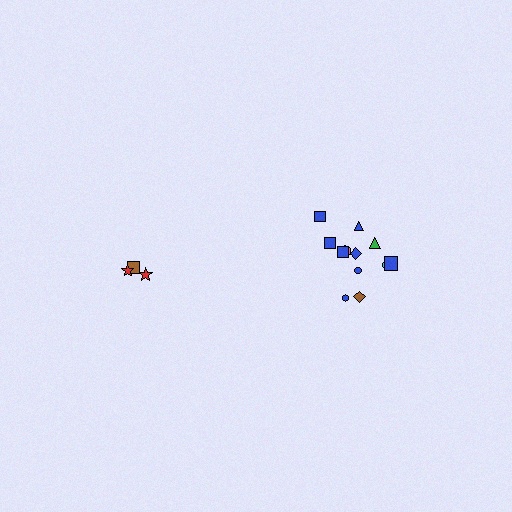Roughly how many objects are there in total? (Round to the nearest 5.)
Roughly 15 objects in total.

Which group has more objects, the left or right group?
The right group.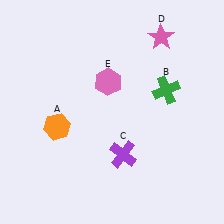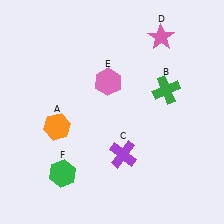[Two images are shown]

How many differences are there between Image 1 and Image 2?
There is 1 difference between the two images.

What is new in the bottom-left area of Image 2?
A green hexagon (F) was added in the bottom-left area of Image 2.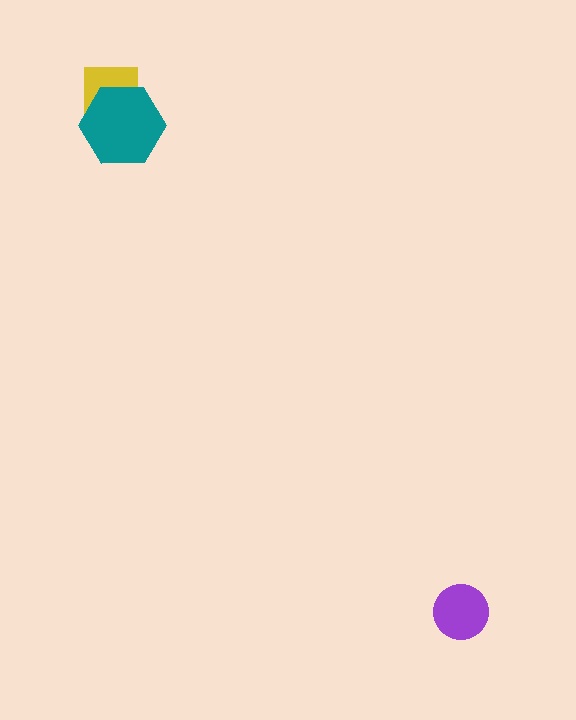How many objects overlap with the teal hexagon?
1 object overlaps with the teal hexagon.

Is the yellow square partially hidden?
Yes, it is partially covered by another shape.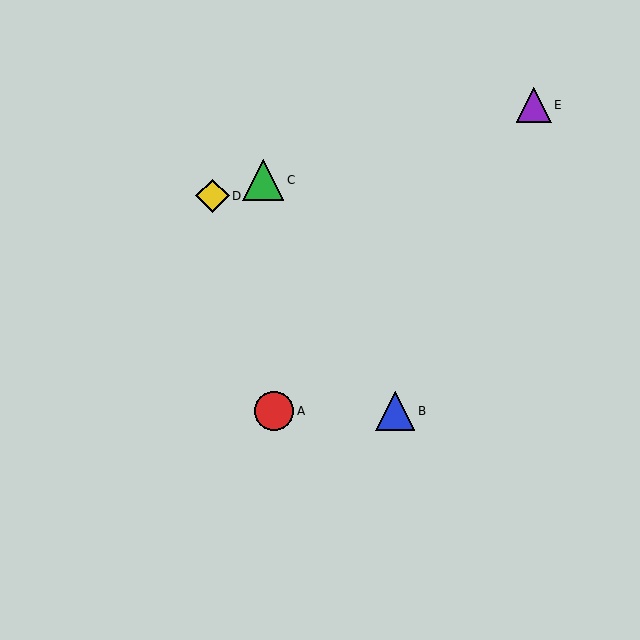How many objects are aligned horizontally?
2 objects (A, B) are aligned horizontally.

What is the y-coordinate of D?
Object D is at y≈196.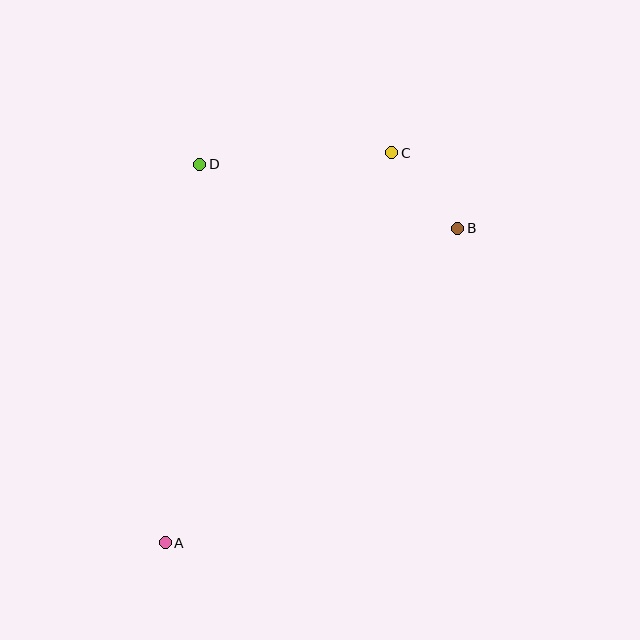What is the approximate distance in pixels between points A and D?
The distance between A and D is approximately 380 pixels.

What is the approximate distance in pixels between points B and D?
The distance between B and D is approximately 266 pixels.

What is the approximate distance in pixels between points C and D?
The distance between C and D is approximately 193 pixels.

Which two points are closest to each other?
Points B and C are closest to each other.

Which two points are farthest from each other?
Points A and C are farthest from each other.